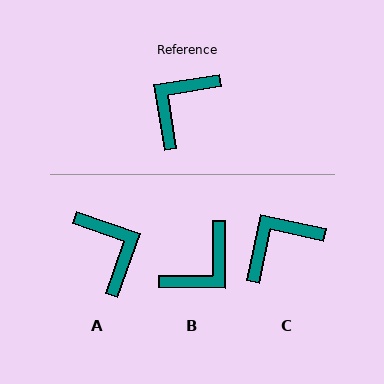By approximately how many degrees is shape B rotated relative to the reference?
Approximately 171 degrees counter-clockwise.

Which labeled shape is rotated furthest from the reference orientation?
B, about 171 degrees away.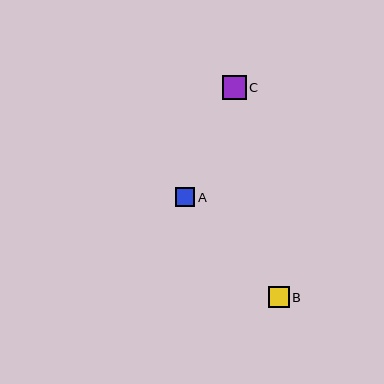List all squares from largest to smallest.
From largest to smallest: C, B, A.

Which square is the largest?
Square C is the largest with a size of approximately 24 pixels.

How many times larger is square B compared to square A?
Square B is approximately 1.1 times the size of square A.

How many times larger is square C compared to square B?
Square C is approximately 1.1 times the size of square B.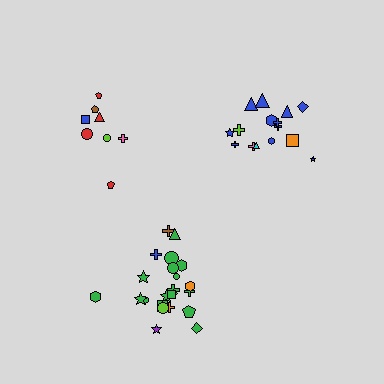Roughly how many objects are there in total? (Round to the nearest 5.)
Roughly 50 objects in total.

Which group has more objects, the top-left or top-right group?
The top-right group.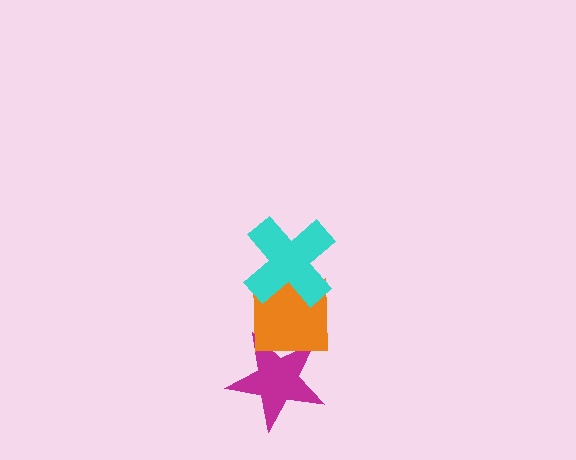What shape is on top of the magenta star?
The orange square is on top of the magenta star.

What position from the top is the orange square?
The orange square is 2nd from the top.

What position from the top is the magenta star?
The magenta star is 3rd from the top.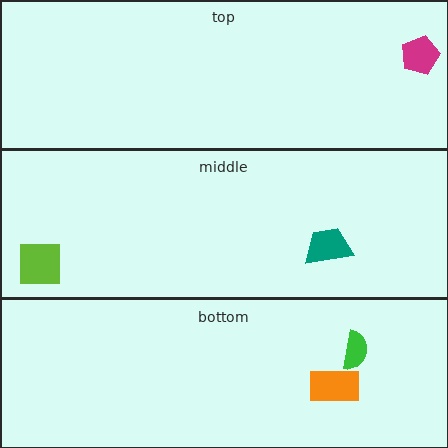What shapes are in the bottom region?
The orange rectangle, the green semicircle.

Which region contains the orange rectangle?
The bottom region.